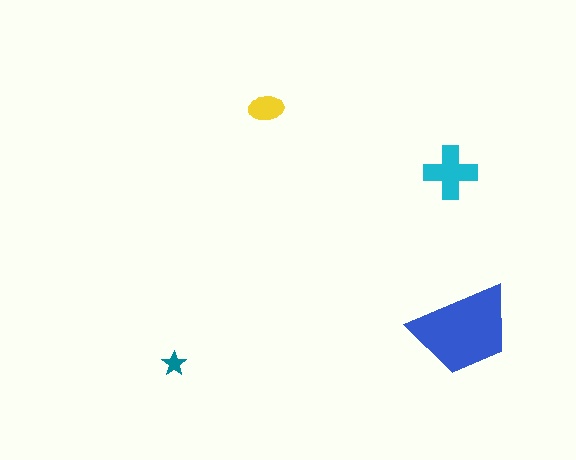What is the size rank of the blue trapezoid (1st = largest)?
1st.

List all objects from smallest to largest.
The teal star, the yellow ellipse, the cyan cross, the blue trapezoid.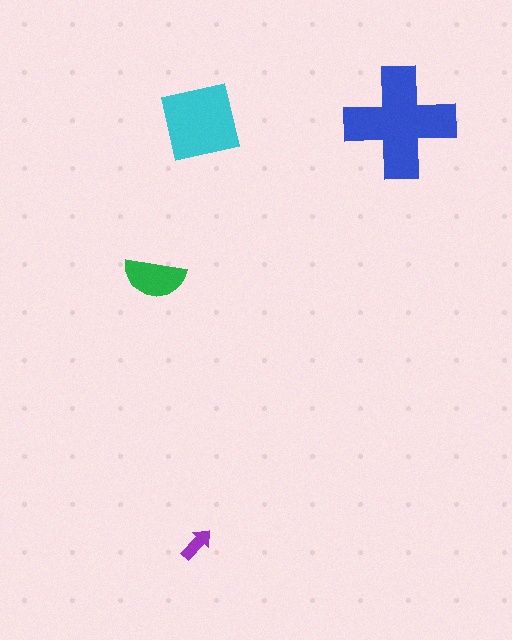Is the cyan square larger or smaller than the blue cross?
Smaller.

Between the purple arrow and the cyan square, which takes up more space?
The cyan square.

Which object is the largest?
The blue cross.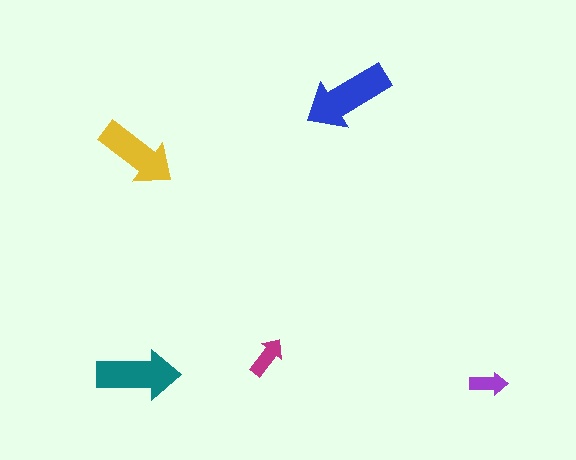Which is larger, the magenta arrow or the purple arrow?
The magenta one.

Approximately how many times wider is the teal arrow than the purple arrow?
About 2 times wider.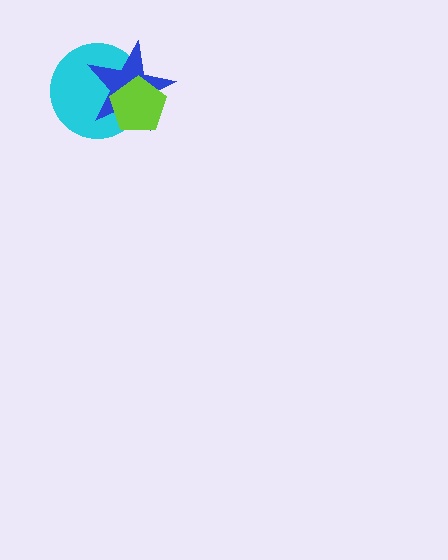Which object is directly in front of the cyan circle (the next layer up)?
The blue star is directly in front of the cyan circle.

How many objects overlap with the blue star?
2 objects overlap with the blue star.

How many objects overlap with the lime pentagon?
2 objects overlap with the lime pentagon.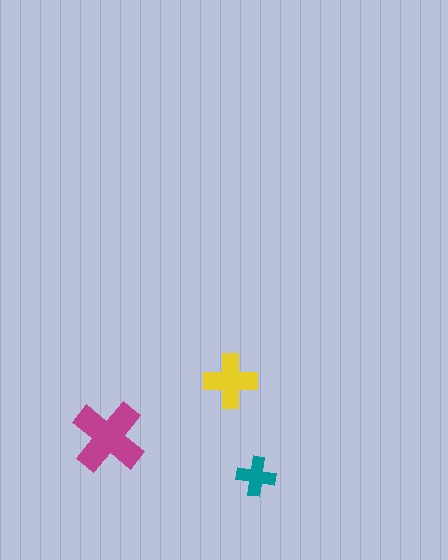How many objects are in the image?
There are 3 objects in the image.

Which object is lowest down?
The teal cross is bottommost.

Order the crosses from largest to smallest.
the magenta one, the yellow one, the teal one.